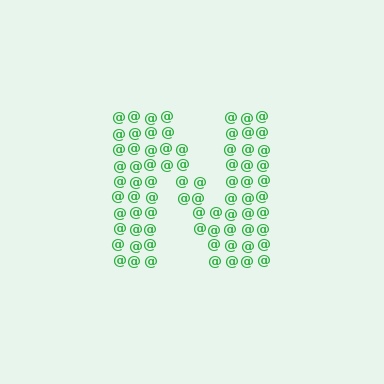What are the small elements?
The small elements are at signs.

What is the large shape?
The large shape is the letter N.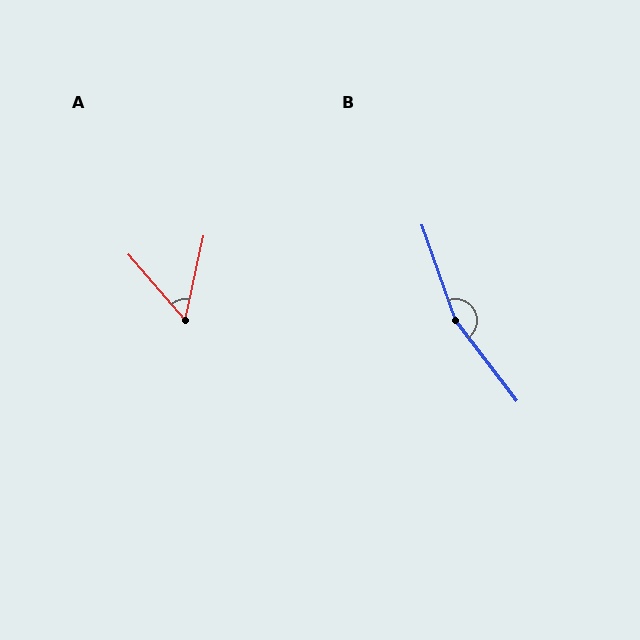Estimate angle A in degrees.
Approximately 53 degrees.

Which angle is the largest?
B, at approximately 162 degrees.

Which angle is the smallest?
A, at approximately 53 degrees.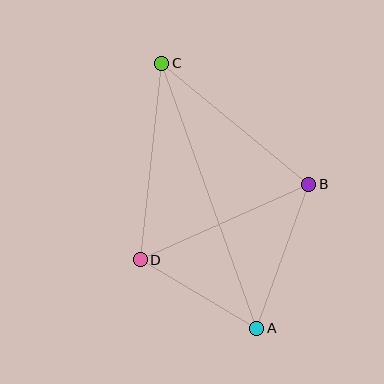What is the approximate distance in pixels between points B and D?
The distance between B and D is approximately 185 pixels.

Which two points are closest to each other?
Points A and D are closest to each other.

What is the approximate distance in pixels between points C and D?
The distance between C and D is approximately 198 pixels.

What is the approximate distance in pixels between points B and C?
The distance between B and C is approximately 190 pixels.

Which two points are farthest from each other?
Points A and C are farthest from each other.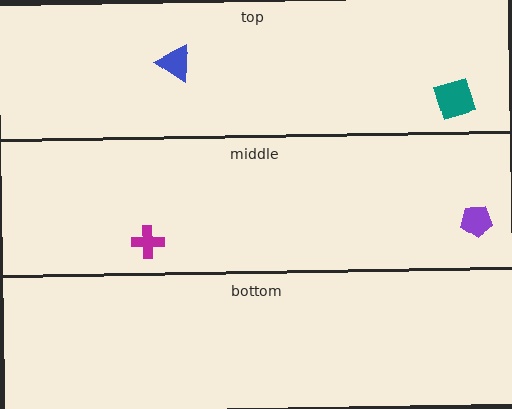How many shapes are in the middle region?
2.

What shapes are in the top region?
The teal diamond, the blue triangle.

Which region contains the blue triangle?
The top region.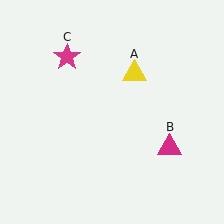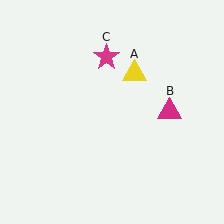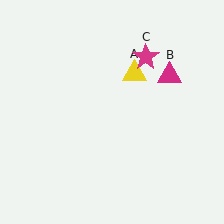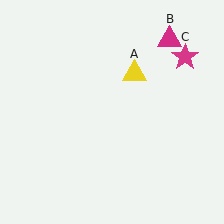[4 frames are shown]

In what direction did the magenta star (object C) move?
The magenta star (object C) moved right.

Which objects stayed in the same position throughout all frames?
Yellow triangle (object A) remained stationary.